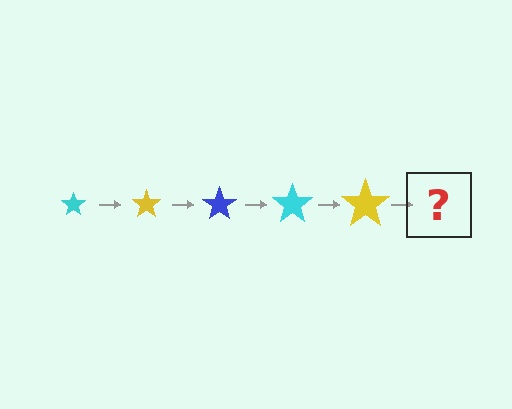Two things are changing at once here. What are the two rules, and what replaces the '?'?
The two rules are that the star grows larger each step and the color cycles through cyan, yellow, and blue. The '?' should be a blue star, larger than the previous one.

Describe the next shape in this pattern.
It should be a blue star, larger than the previous one.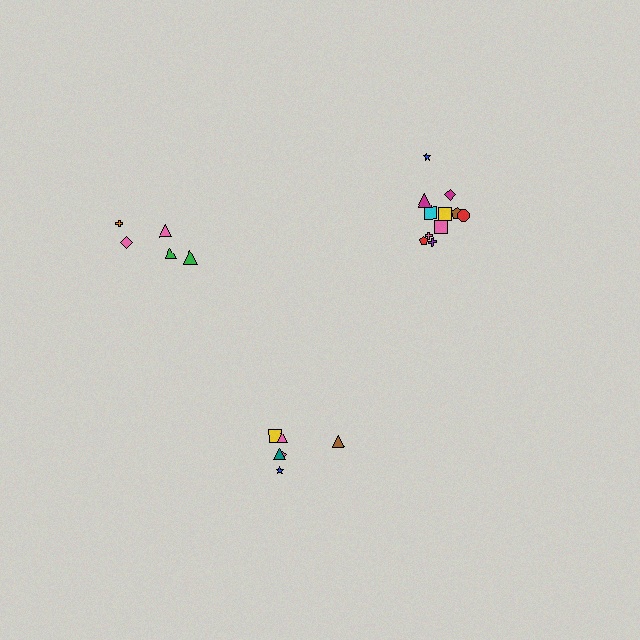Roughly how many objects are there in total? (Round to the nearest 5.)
Roughly 25 objects in total.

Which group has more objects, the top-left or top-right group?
The top-right group.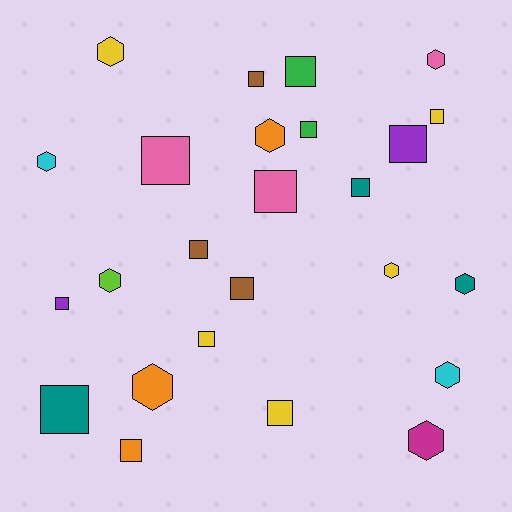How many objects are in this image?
There are 25 objects.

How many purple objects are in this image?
There are 2 purple objects.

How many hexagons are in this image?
There are 10 hexagons.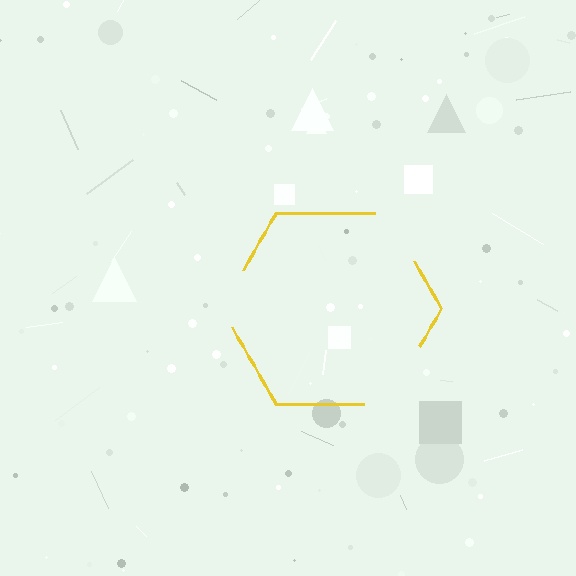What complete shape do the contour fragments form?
The contour fragments form a hexagon.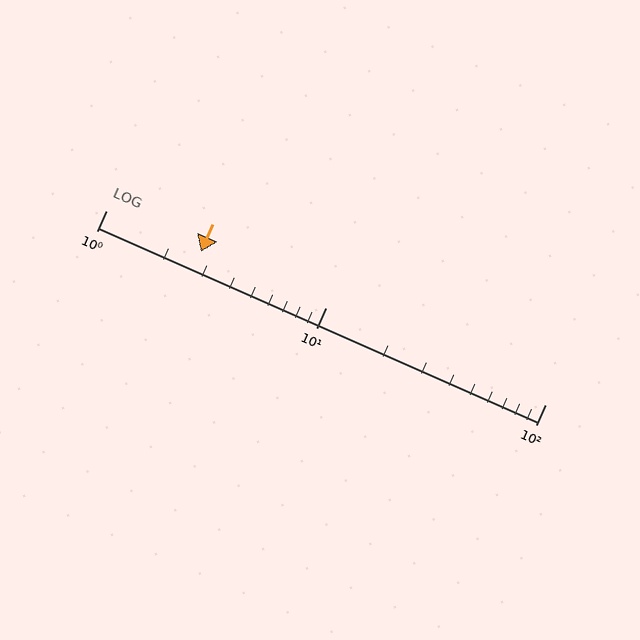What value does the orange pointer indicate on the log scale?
The pointer indicates approximately 2.7.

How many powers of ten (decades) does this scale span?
The scale spans 2 decades, from 1 to 100.